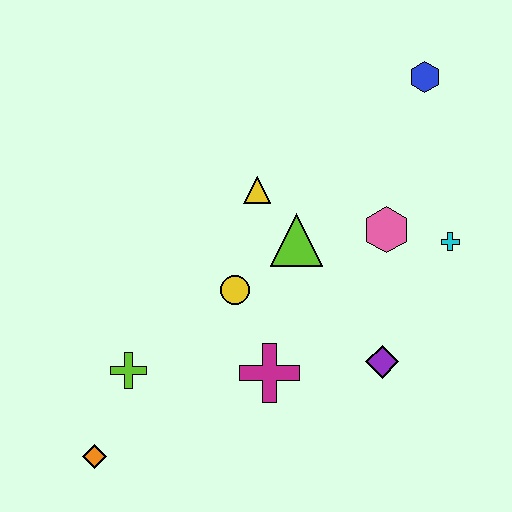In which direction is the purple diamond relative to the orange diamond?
The purple diamond is to the right of the orange diamond.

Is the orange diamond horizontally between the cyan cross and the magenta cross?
No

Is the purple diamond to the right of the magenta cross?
Yes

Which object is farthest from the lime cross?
The blue hexagon is farthest from the lime cross.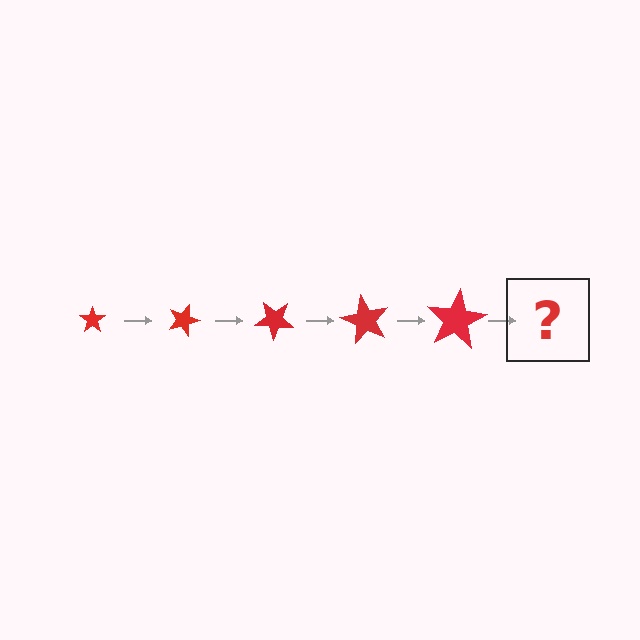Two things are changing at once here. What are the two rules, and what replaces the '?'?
The two rules are that the star grows larger each step and it rotates 20 degrees each step. The '?' should be a star, larger than the previous one and rotated 100 degrees from the start.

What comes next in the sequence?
The next element should be a star, larger than the previous one and rotated 100 degrees from the start.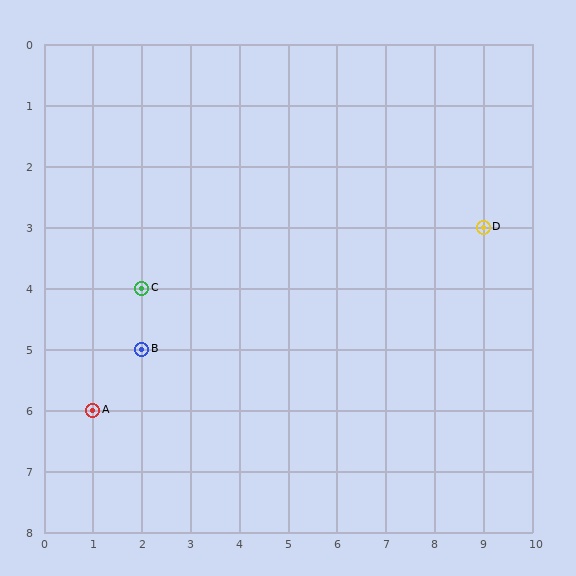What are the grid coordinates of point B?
Point B is at grid coordinates (2, 5).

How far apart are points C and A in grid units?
Points C and A are 1 column and 2 rows apart (about 2.2 grid units diagonally).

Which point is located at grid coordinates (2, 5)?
Point B is at (2, 5).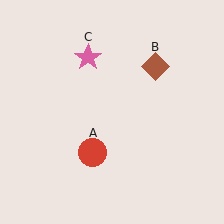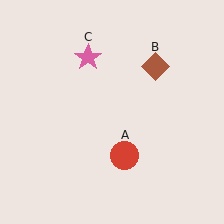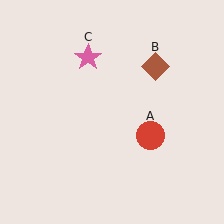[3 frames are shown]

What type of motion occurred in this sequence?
The red circle (object A) rotated counterclockwise around the center of the scene.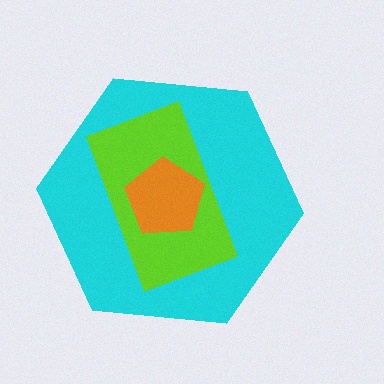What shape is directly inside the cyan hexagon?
The lime rectangle.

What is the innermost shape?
The orange pentagon.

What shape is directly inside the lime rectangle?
The orange pentagon.